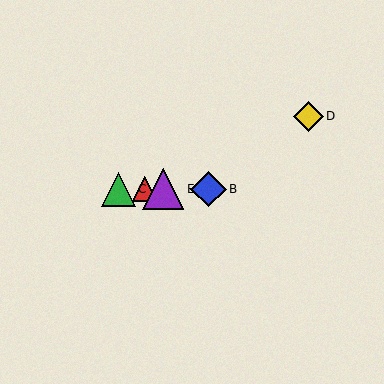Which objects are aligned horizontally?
Objects A, B, C, E are aligned horizontally.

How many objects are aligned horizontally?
4 objects (A, B, C, E) are aligned horizontally.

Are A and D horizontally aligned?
No, A is at y≈189 and D is at y≈116.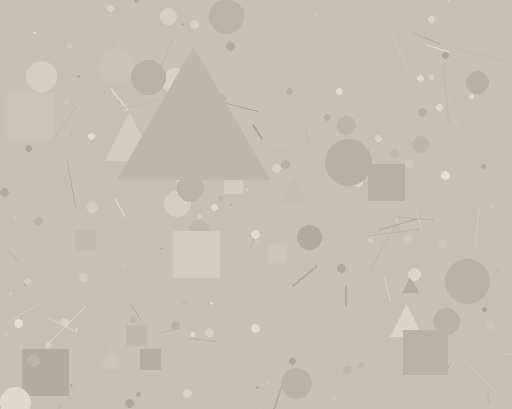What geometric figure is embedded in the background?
A triangle is embedded in the background.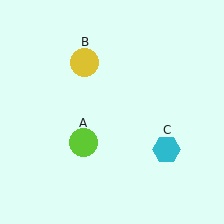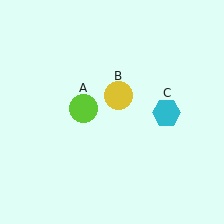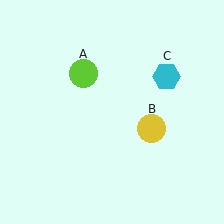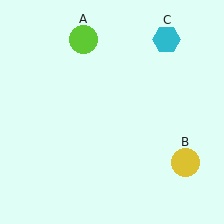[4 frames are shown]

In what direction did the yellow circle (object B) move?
The yellow circle (object B) moved down and to the right.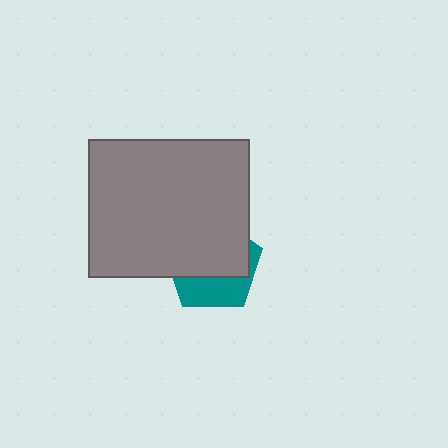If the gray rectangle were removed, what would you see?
You would see the complete teal pentagon.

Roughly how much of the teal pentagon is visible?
A small part of it is visible (roughly 37%).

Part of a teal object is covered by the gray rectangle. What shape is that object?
It is a pentagon.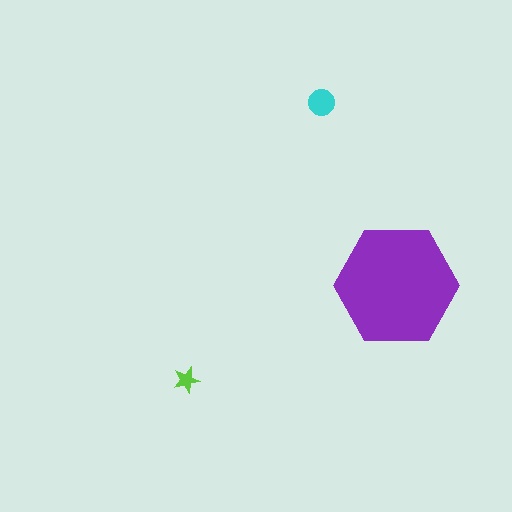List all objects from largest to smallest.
The purple hexagon, the cyan circle, the lime star.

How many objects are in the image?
There are 3 objects in the image.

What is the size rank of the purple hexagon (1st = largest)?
1st.